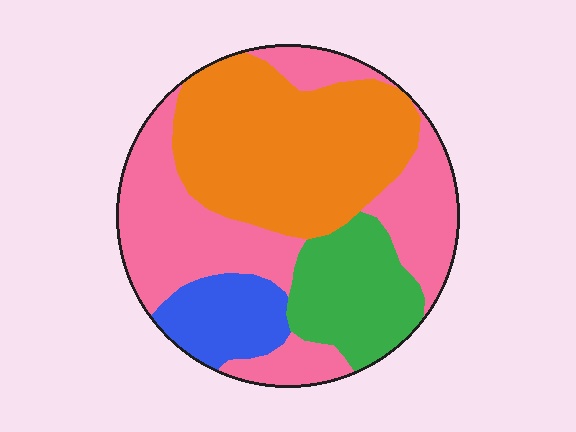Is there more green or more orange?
Orange.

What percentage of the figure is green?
Green covers around 15% of the figure.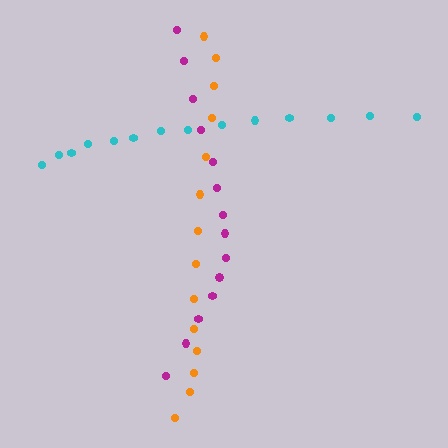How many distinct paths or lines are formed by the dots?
There are 3 distinct paths.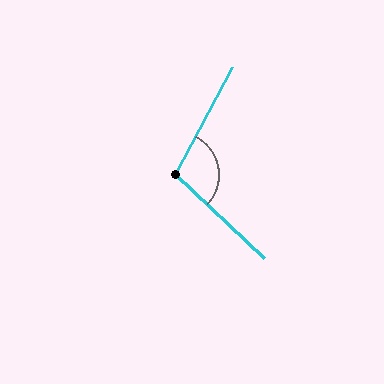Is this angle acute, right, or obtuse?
It is obtuse.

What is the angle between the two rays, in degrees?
Approximately 106 degrees.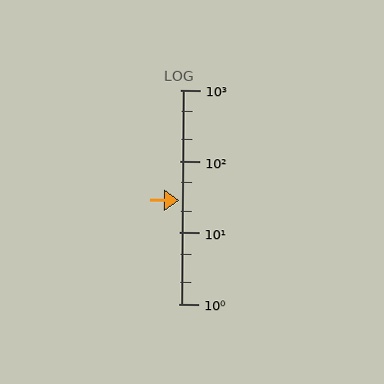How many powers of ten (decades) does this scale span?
The scale spans 3 decades, from 1 to 1000.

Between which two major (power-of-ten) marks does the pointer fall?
The pointer is between 10 and 100.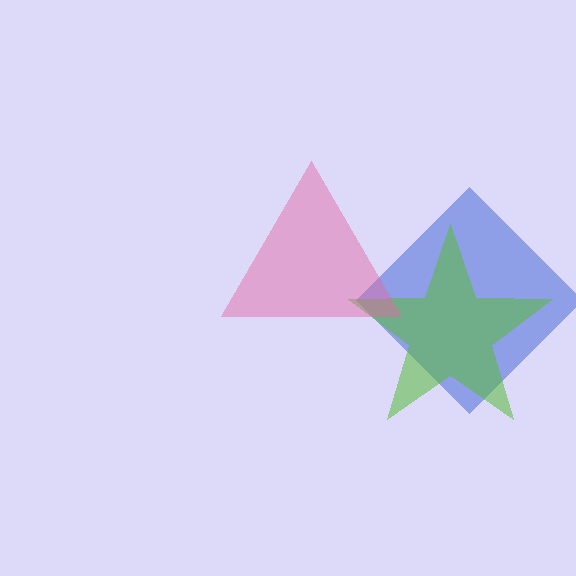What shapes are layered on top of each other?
The layered shapes are: a blue diamond, a lime star, a pink triangle.